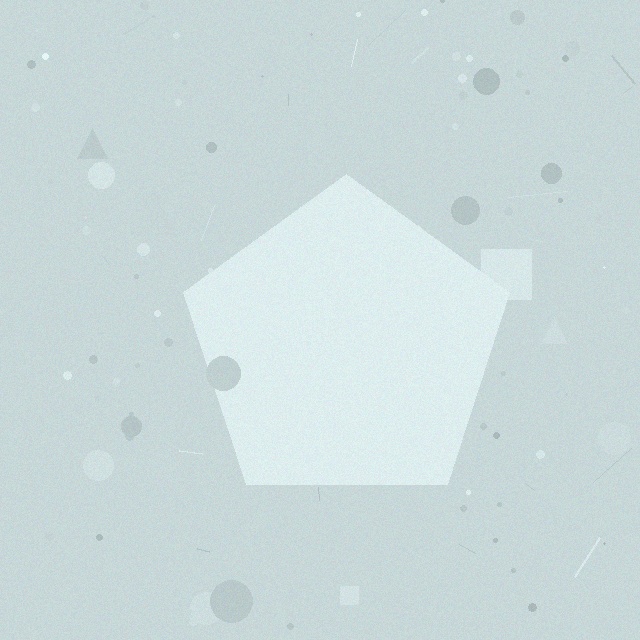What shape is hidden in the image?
A pentagon is hidden in the image.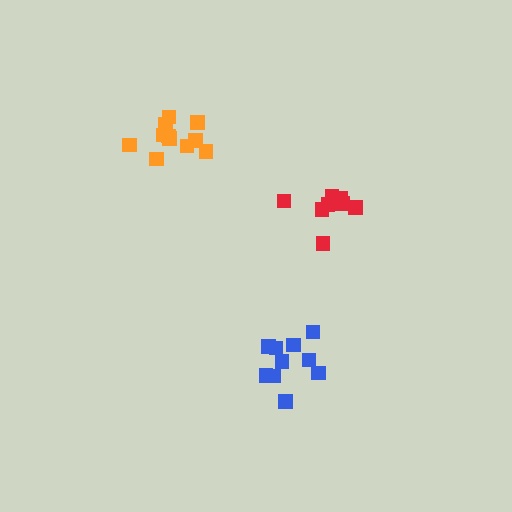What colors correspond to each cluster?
The clusters are colored: blue, orange, red.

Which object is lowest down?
The blue cluster is bottommost.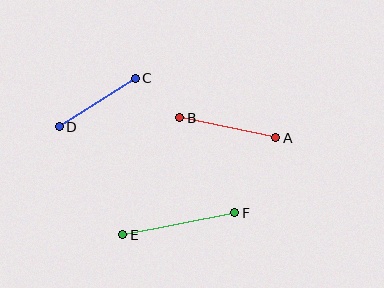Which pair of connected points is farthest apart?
Points E and F are farthest apart.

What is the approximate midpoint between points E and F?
The midpoint is at approximately (179, 224) pixels.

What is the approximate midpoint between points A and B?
The midpoint is at approximately (228, 128) pixels.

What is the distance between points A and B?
The distance is approximately 98 pixels.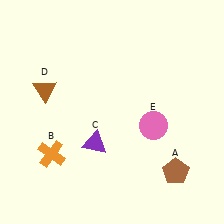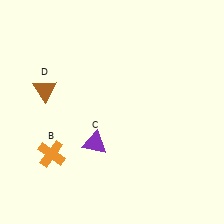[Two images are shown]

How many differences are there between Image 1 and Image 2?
There are 2 differences between the two images.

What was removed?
The brown pentagon (A), the pink circle (E) were removed in Image 2.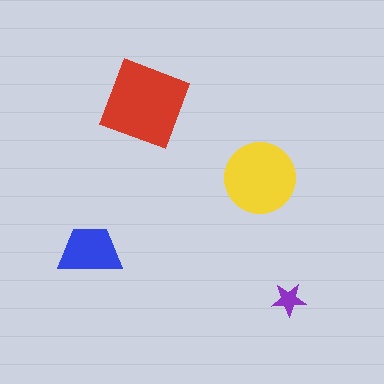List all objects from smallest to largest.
The purple star, the blue trapezoid, the yellow circle, the red diamond.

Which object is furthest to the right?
The purple star is rightmost.